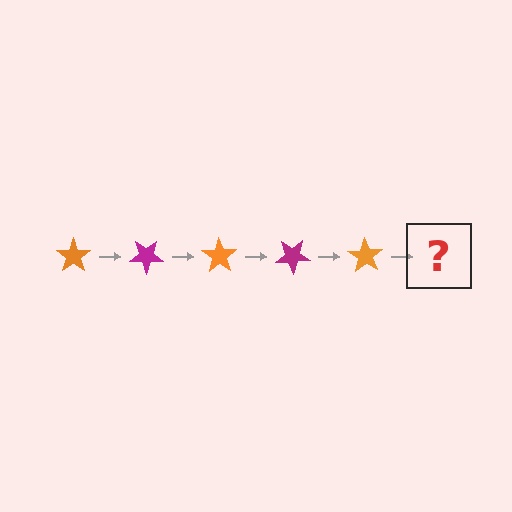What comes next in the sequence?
The next element should be a magenta star, rotated 175 degrees from the start.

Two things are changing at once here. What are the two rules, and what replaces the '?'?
The two rules are that it rotates 35 degrees each step and the color cycles through orange and magenta. The '?' should be a magenta star, rotated 175 degrees from the start.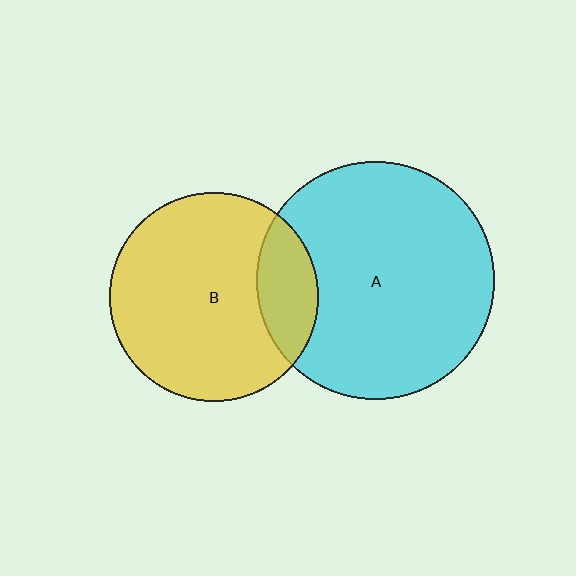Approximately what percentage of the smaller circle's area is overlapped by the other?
Approximately 20%.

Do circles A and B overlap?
Yes.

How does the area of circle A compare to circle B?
Approximately 1.3 times.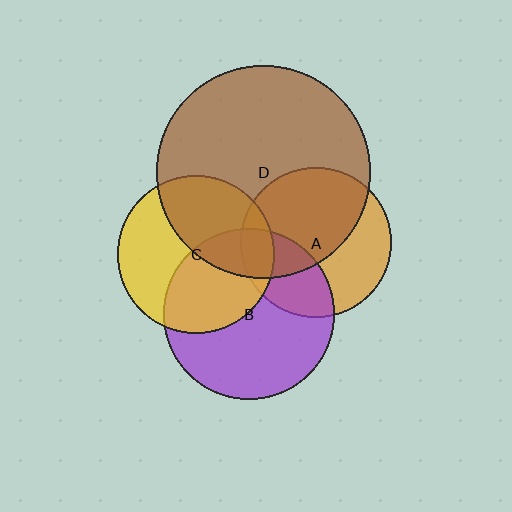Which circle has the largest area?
Circle D (brown).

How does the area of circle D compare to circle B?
Approximately 1.6 times.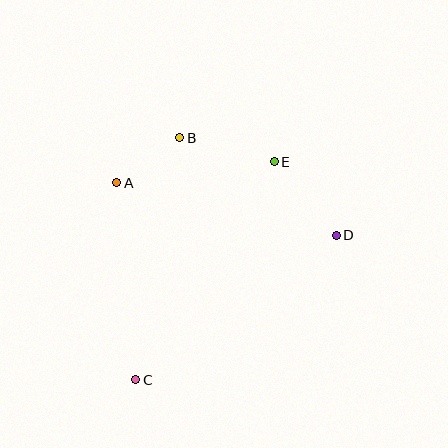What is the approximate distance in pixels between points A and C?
The distance between A and C is approximately 198 pixels.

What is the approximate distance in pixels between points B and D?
The distance between B and D is approximately 184 pixels.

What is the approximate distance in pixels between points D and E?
The distance between D and E is approximately 96 pixels.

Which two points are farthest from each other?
Points C and E are farthest from each other.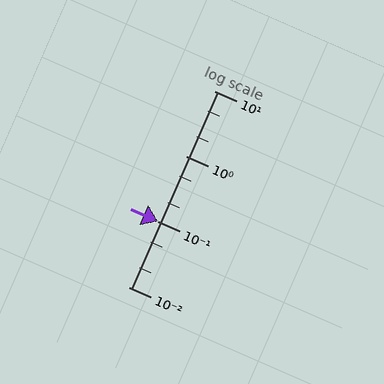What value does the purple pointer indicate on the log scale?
The pointer indicates approximately 0.1.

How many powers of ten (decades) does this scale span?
The scale spans 3 decades, from 0.01 to 10.